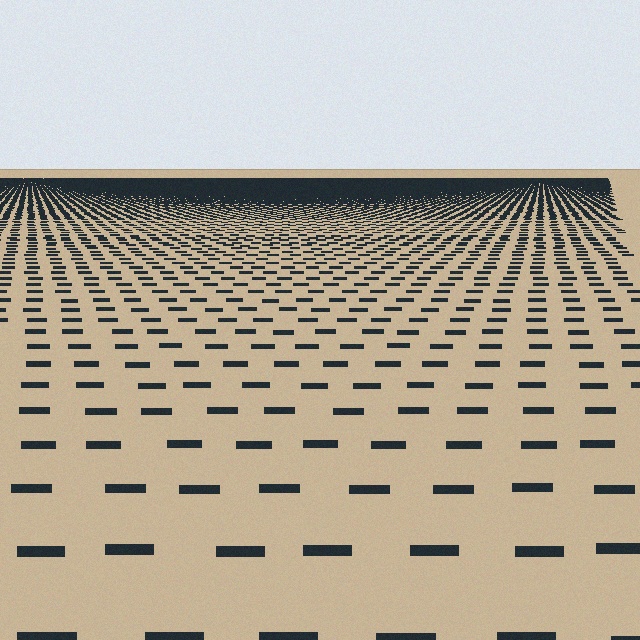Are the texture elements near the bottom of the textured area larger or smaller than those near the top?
Larger. Near the bottom, elements are closer to the viewer and appear at a bigger on-screen size.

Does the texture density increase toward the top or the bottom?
Density increases toward the top.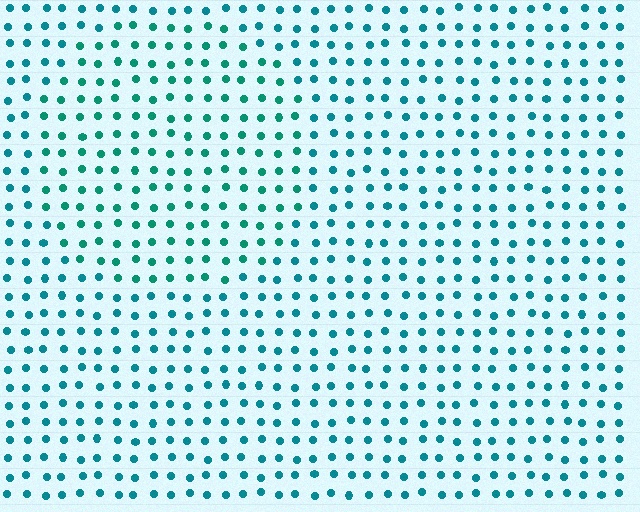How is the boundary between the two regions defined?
The boundary is defined purely by a slight shift in hue (about 20 degrees). Spacing, size, and orientation are identical on both sides.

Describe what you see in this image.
The image is filled with small teal elements in a uniform arrangement. A circle-shaped region is visible where the elements are tinted to a slightly different hue, forming a subtle color boundary.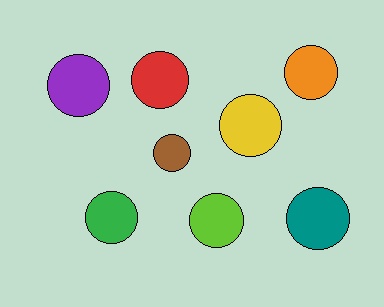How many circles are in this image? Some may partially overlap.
There are 8 circles.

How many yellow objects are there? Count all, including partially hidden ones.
There is 1 yellow object.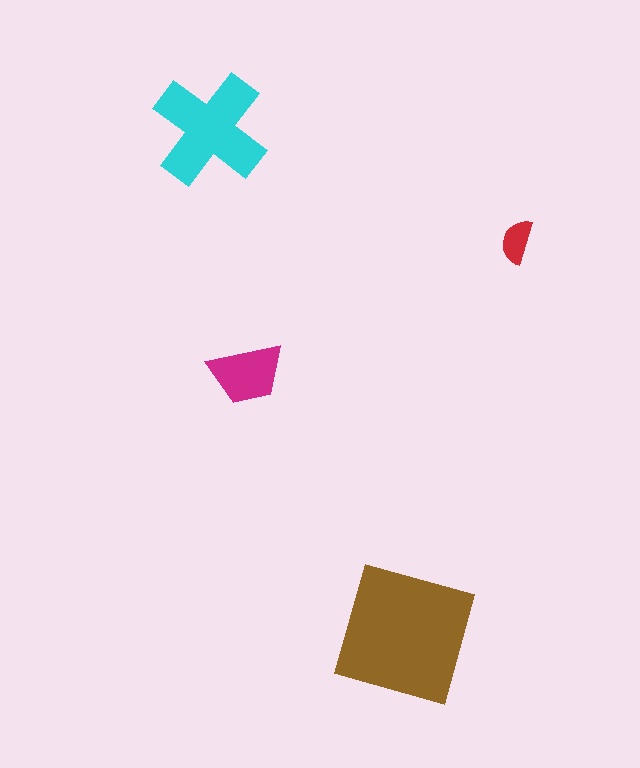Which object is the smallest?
The red semicircle.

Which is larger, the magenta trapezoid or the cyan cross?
The cyan cross.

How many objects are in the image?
There are 4 objects in the image.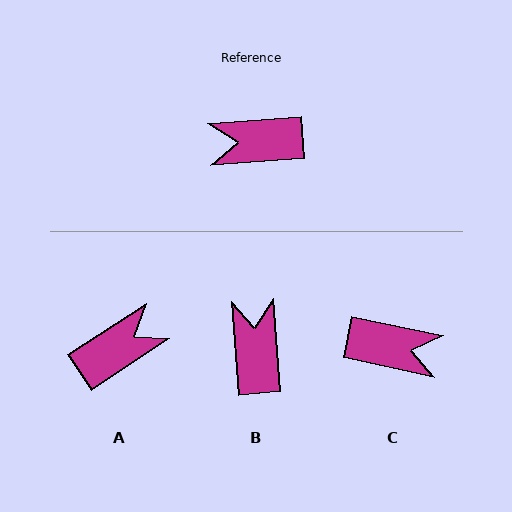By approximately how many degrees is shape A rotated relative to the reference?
Approximately 151 degrees clockwise.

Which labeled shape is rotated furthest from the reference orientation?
C, about 164 degrees away.